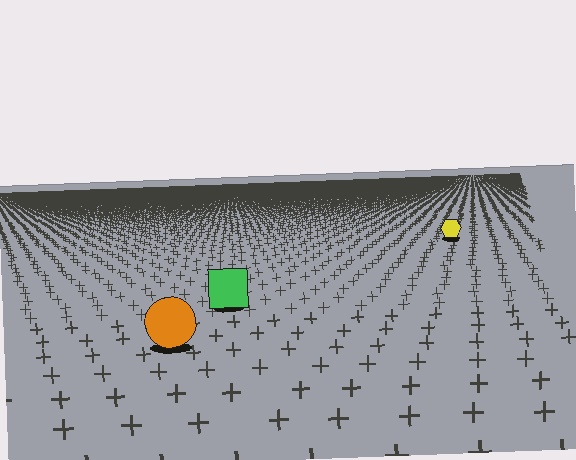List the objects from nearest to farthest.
From nearest to farthest: the orange circle, the green square, the yellow hexagon.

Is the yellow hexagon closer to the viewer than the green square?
No. The green square is closer — you can tell from the texture gradient: the ground texture is coarser near it.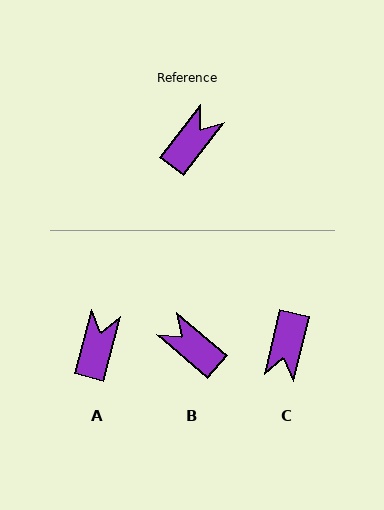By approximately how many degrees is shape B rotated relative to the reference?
Approximately 87 degrees counter-clockwise.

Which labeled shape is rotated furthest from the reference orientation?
C, about 156 degrees away.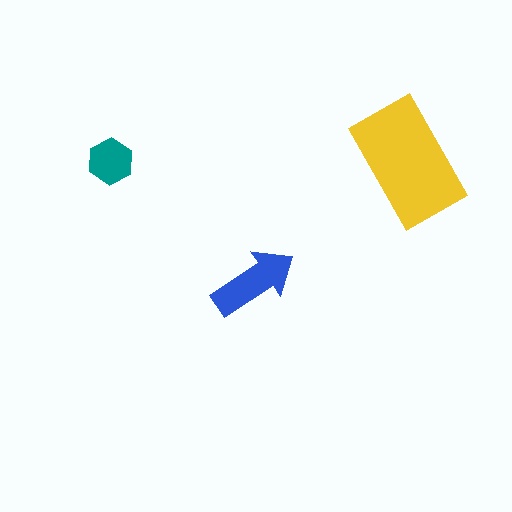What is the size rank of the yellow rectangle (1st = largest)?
1st.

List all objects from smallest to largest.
The teal hexagon, the blue arrow, the yellow rectangle.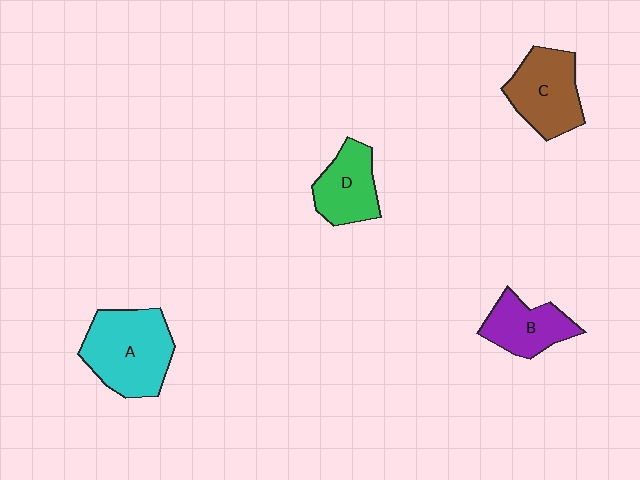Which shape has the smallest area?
Shape B (purple).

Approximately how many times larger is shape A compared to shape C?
Approximately 1.3 times.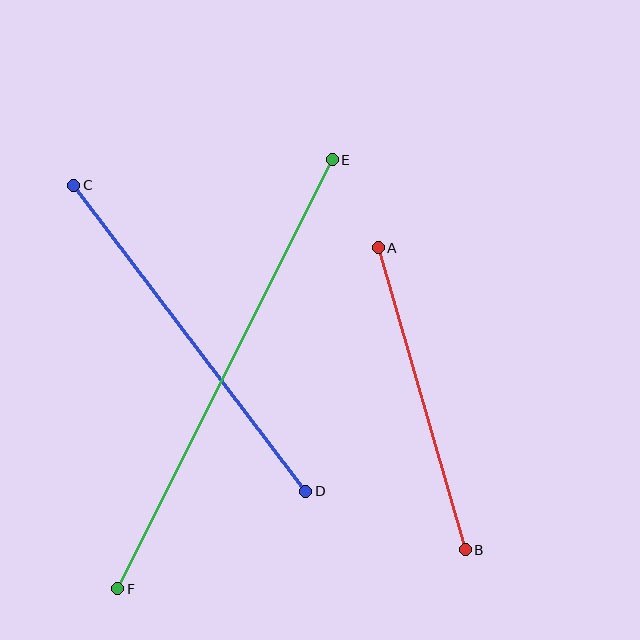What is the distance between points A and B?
The distance is approximately 314 pixels.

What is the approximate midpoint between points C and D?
The midpoint is at approximately (190, 338) pixels.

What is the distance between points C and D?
The distance is approximately 384 pixels.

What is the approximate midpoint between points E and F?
The midpoint is at approximately (225, 374) pixels.